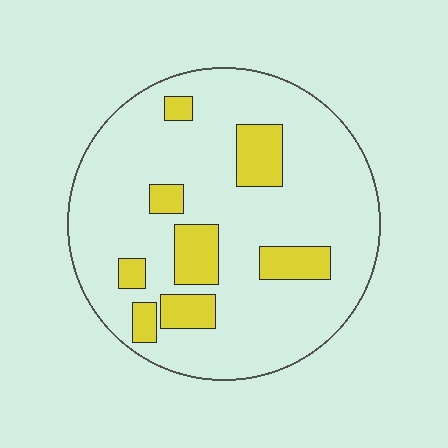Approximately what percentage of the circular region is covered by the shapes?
Approximately 20%.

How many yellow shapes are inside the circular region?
8.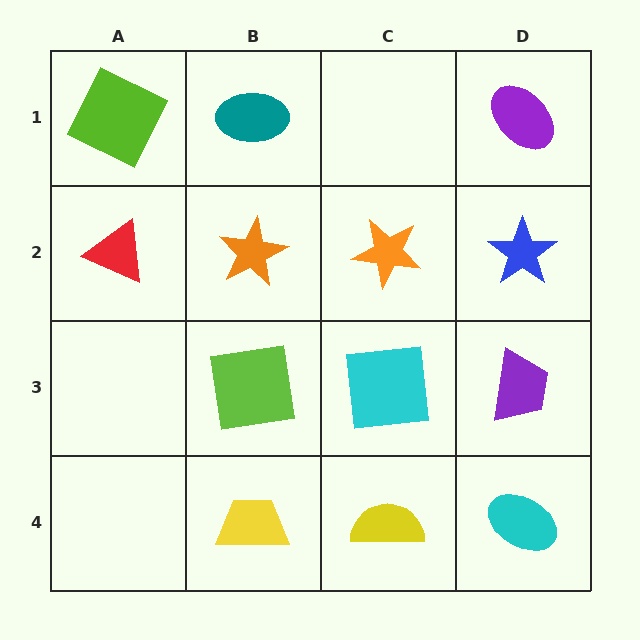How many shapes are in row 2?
4 shapes.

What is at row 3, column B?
A lime square.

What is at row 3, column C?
A cyan square.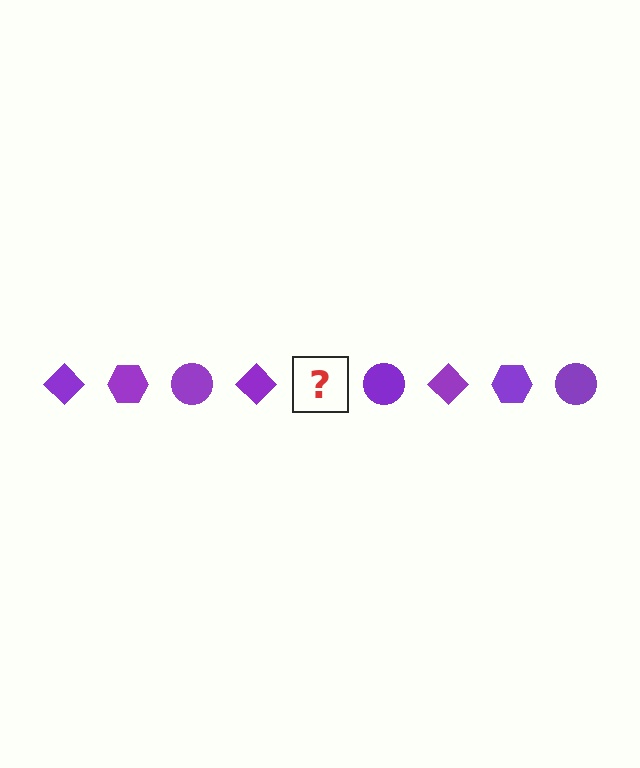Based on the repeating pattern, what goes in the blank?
The blank should be a purple hexagon.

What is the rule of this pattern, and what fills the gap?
The rule is that the pattern cycles through diamond, hexagon, circle shapes in purple. The gap should be filled with a purple hexagon.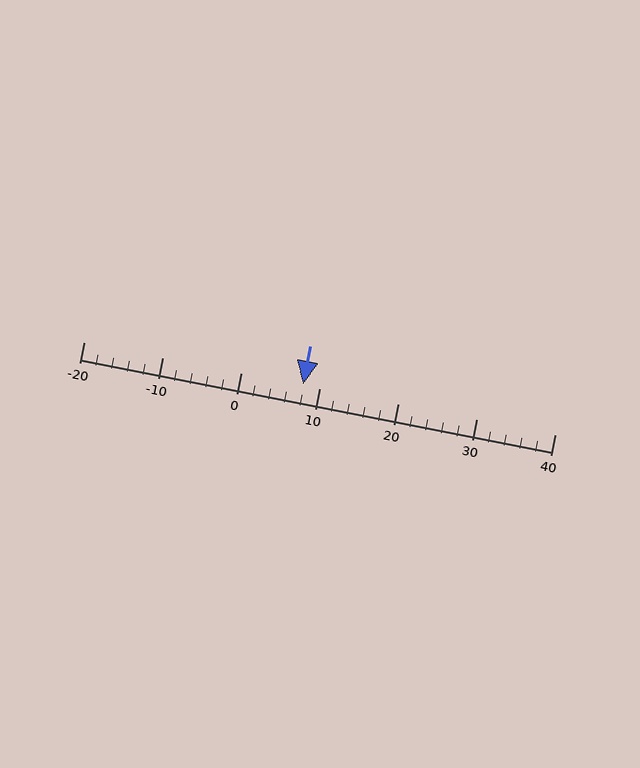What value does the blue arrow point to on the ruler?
The blue arrow points to approximately 8.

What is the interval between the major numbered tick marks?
The major tick marks are spaced 10 units apart.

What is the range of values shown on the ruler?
The ruler shows values from -20 to 40.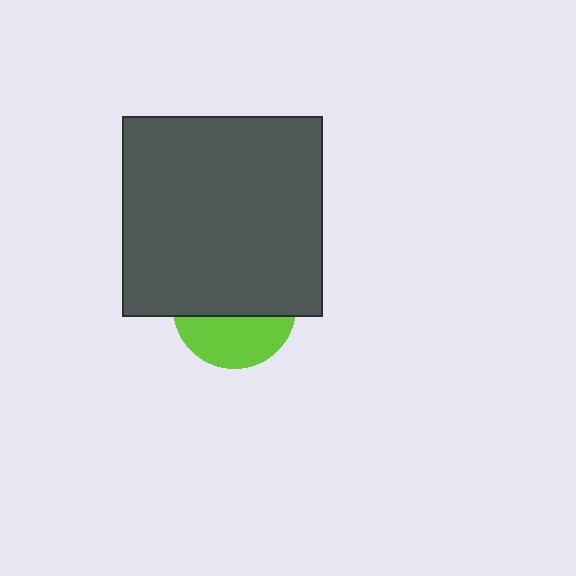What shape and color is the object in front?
The object in front is a dark gray square.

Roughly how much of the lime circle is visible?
A small part of it is visible (roughly 40%).